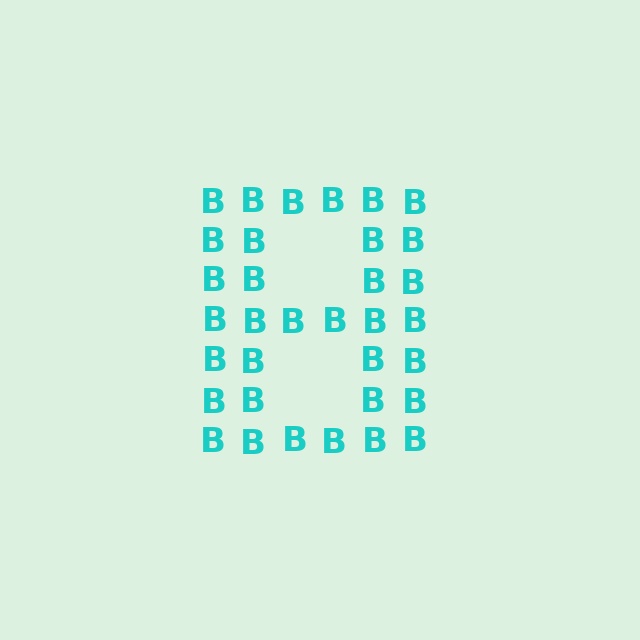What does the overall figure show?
The overall figure shows the letter B.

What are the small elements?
The small elements are letter B's.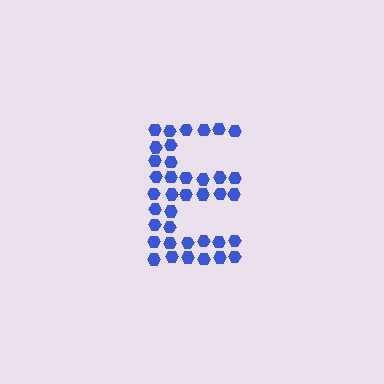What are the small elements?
The small elements are hexagons.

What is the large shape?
The large shape is the letter E.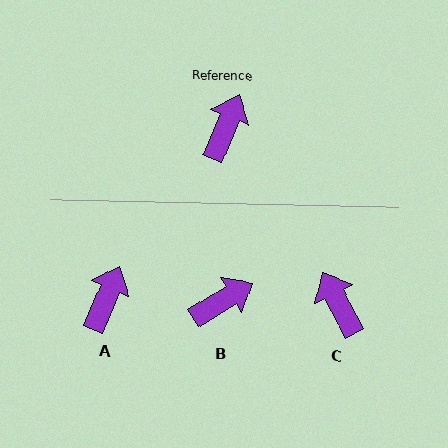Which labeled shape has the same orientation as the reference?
A.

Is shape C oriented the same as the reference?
No, it is off by about 51 degrees.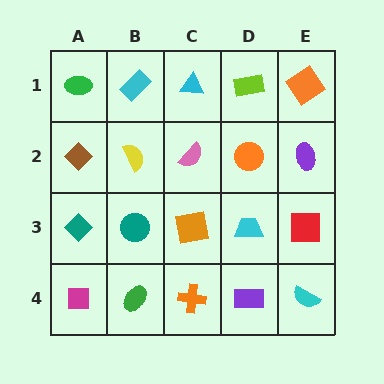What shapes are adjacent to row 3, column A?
A brown diamond (row 2, column A), a magenta square (row 4, column A), a teal circle (row 3, column B).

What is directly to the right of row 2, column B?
A pink semicircle.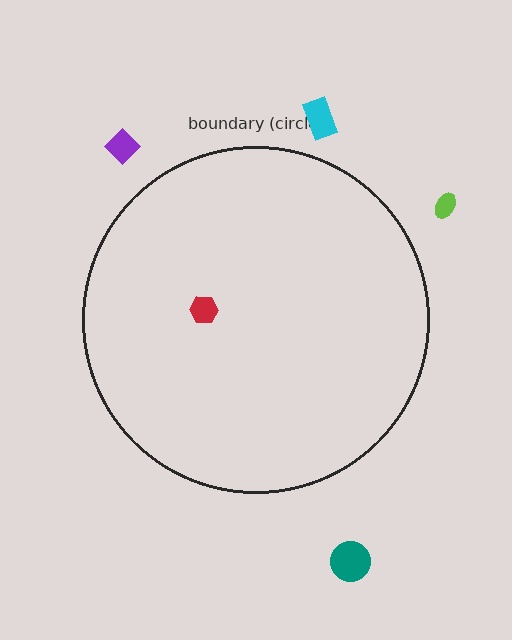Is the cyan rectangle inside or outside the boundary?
Outside.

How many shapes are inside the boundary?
1 inside, 4 outside.